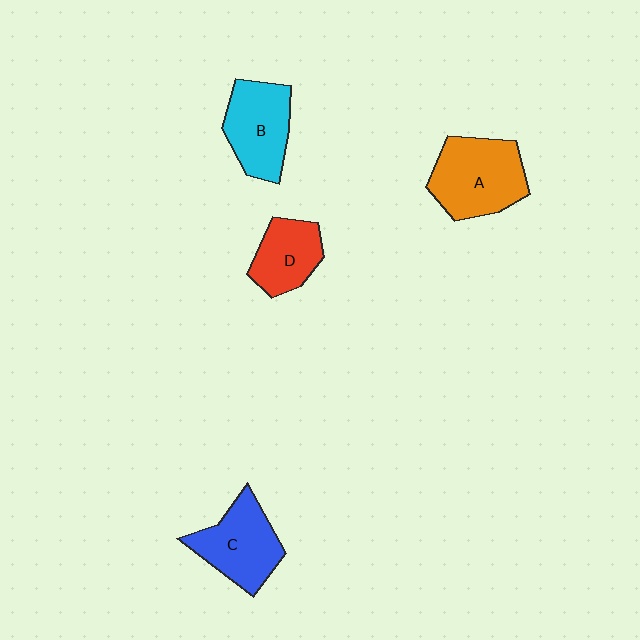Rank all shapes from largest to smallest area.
From largest to smallest: A (orange), C (blue), B (cyan), D (red).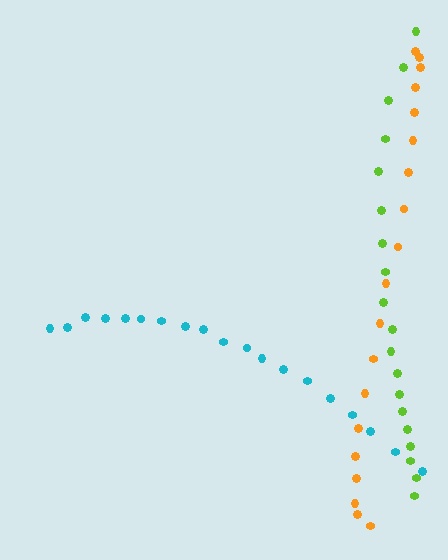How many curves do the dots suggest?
There are 3 distinct paths.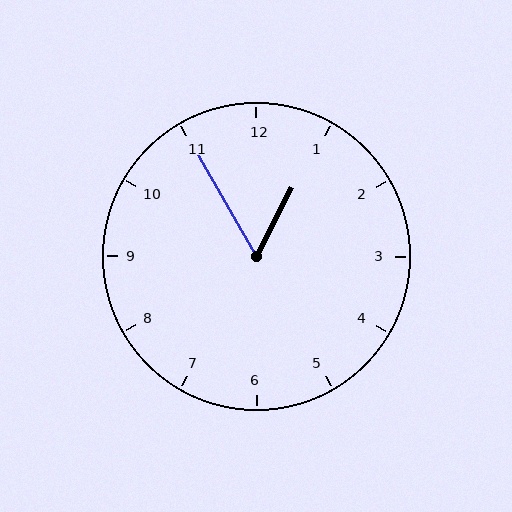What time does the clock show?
12:55.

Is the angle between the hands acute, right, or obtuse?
It is acute.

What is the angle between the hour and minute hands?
Approximately 58 degrees.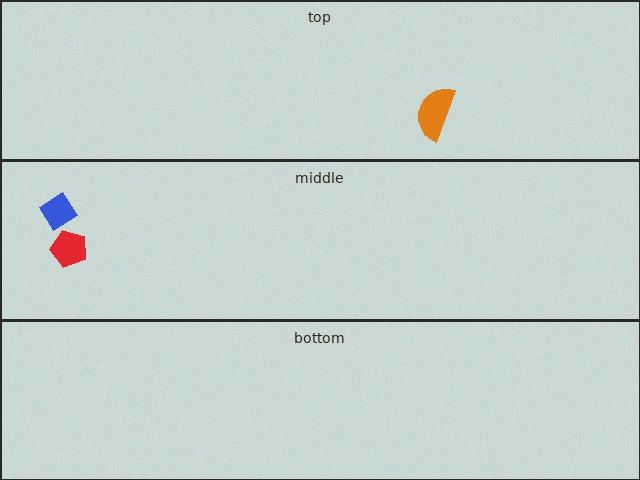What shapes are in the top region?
The orange semicircle.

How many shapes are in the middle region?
2.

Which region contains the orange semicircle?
The top region.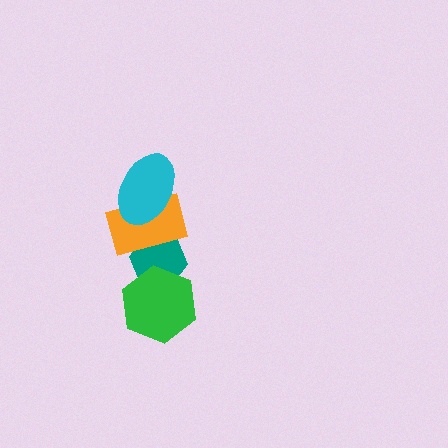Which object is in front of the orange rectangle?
The cyan ellipse is in front of the orange rectangle.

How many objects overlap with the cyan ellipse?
1 object overlaps with the cyan ellipse.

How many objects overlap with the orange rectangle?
2 objects overlap with the orange rectangle.